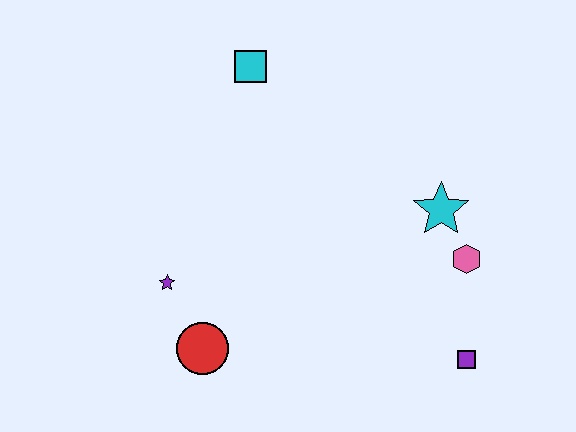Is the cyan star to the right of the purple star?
Yes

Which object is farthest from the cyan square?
The purple square is farthest from the cyan square.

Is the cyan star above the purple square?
Yes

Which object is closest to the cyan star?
The pink hexagon is closest to the cyan star.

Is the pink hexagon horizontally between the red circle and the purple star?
No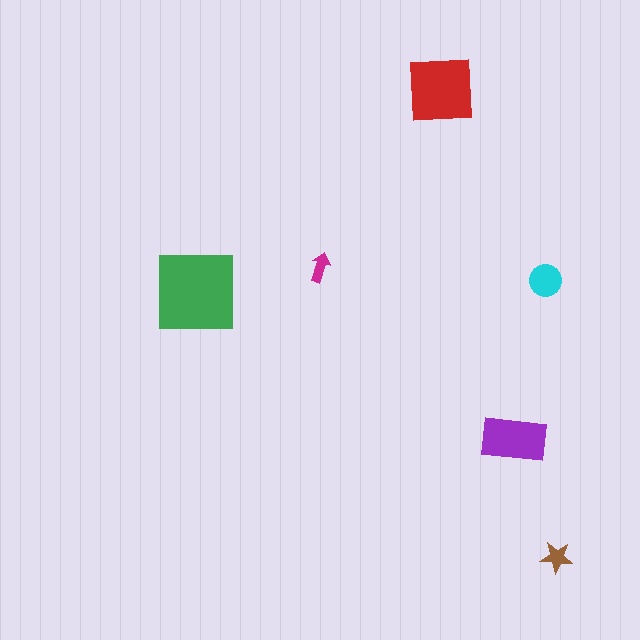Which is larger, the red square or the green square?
The green square.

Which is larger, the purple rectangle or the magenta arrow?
The purple rectangle.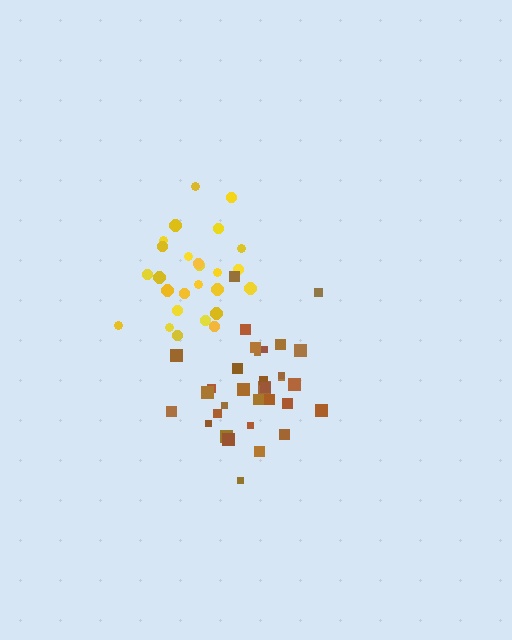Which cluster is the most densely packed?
Brown.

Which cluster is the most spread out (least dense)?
Yellow.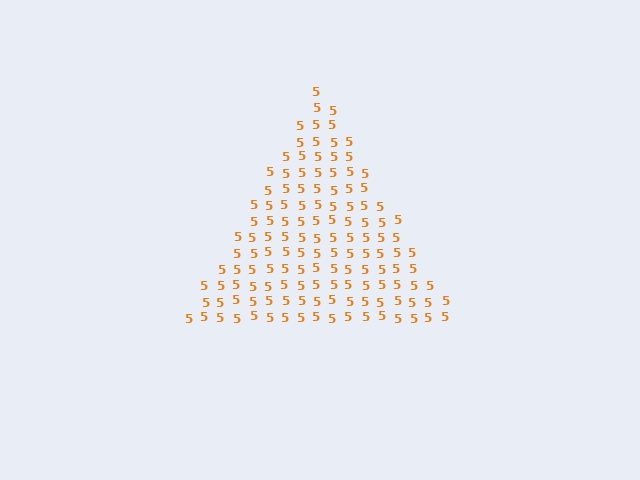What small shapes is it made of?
It is made of small digit 5's.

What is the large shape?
The large shape is a triangle.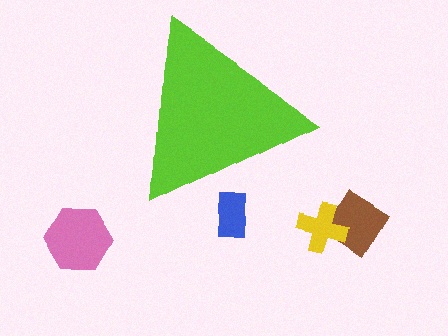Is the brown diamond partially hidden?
No, the brown diamond is fully visible.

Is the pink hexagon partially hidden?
No, the pink hexagon is fully visible.